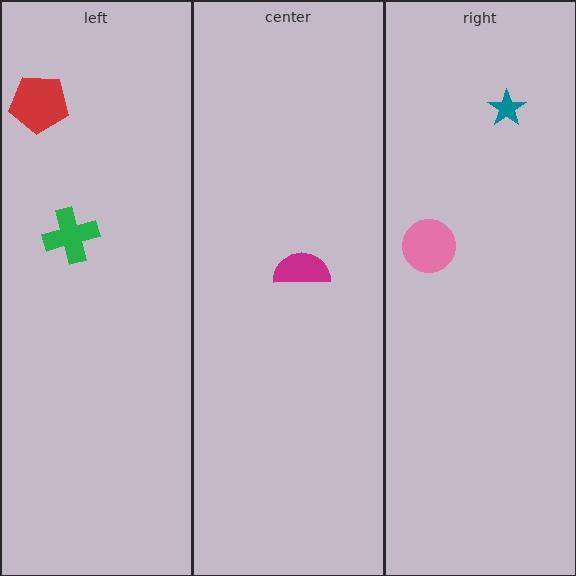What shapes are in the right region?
The pink circle, the teal star.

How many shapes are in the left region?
2.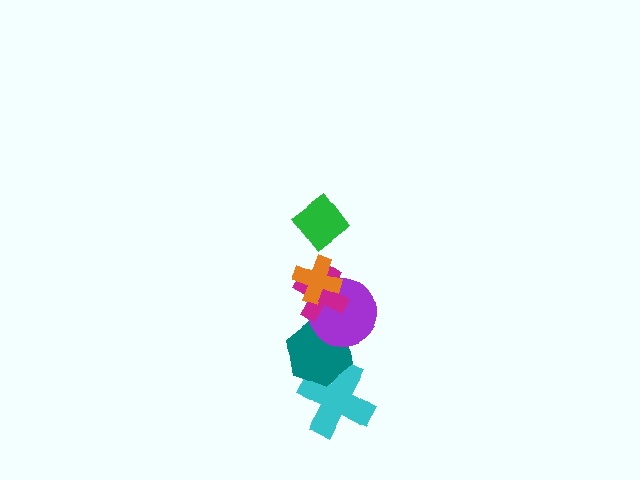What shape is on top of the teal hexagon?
The purple circle is on top of the teal hexagon.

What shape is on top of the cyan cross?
The teal hexagon is on top of the cyan cross.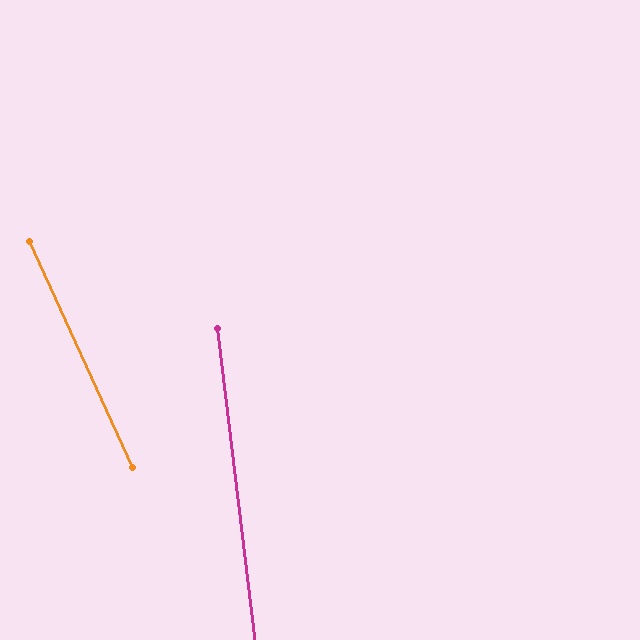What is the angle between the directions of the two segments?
Approximately 18 degrees.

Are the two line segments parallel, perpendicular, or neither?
Neither parallel nor perpendicular — they differ by about 18°.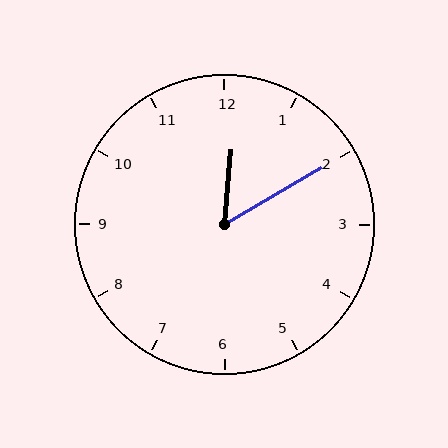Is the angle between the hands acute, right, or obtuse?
It is acute.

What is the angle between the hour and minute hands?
Approximately 55 degrees.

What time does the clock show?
12:10.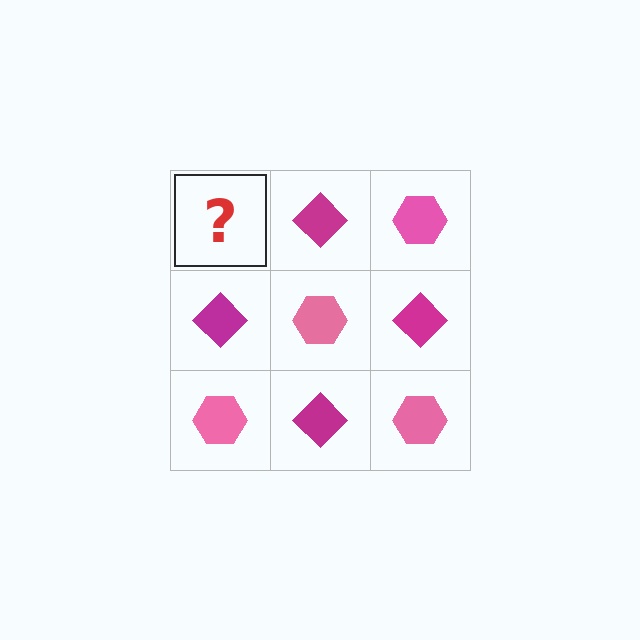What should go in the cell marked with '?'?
The missing cell should contain a pink hexagon.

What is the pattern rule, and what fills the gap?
The rule is that it alternates pink hexagon and magenta diamond in a checkerboard pattern. The gap should be filled with a pink hexagon.